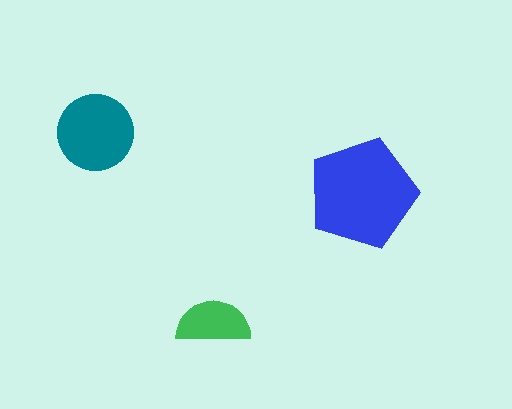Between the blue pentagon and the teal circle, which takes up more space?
The blue pentagon.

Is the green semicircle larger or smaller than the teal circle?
Smaller.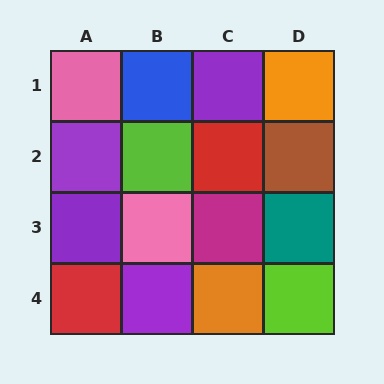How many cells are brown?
1 cell is brown.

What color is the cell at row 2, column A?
Purple.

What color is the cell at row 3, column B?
Pink.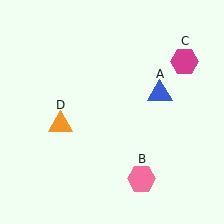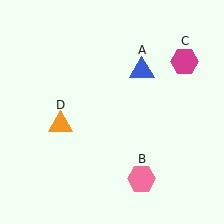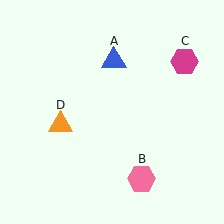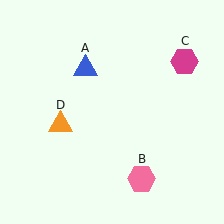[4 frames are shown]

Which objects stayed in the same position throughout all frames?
Pink hexagon (object B) and magenta hexagon (object C) and orange triangle (object D) remained stationary.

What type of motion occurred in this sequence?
The blue triangle (object A) rotated counterclockwise around the center of the scene.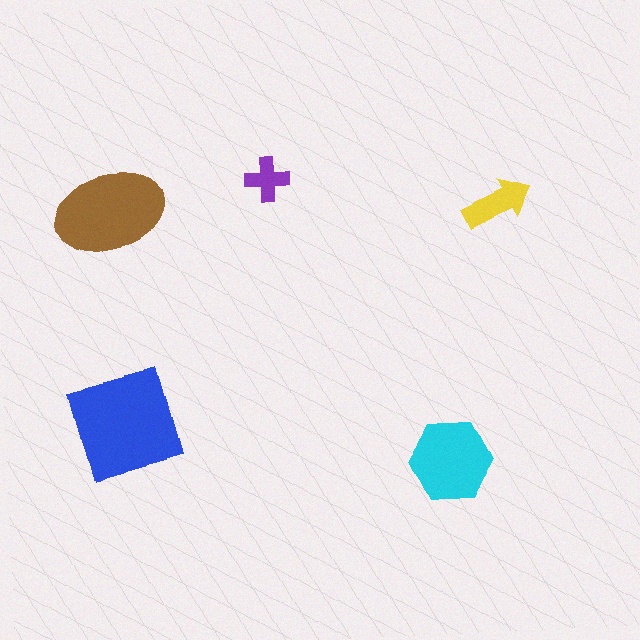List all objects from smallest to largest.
The purple cross, the yellow arrow, the cyan hexagon, the brown ellipse, the blue square.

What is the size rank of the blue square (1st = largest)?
1st.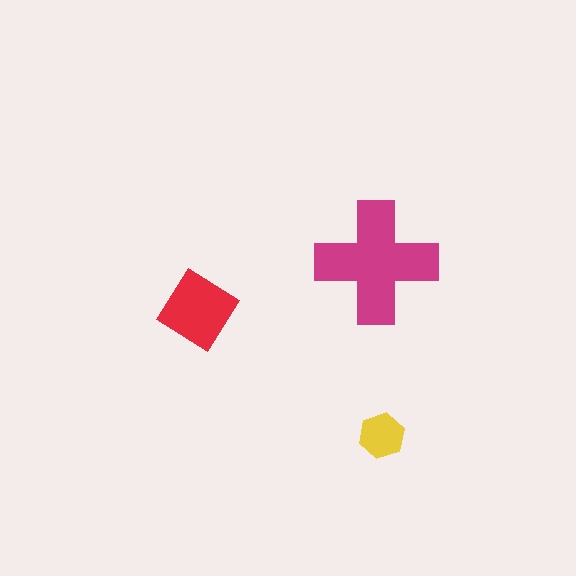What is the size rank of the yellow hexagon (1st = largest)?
3rd.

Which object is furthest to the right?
The yellow hexagon is rightmost.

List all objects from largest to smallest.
The magenta cross, the red diamond, the yellow hexagon.